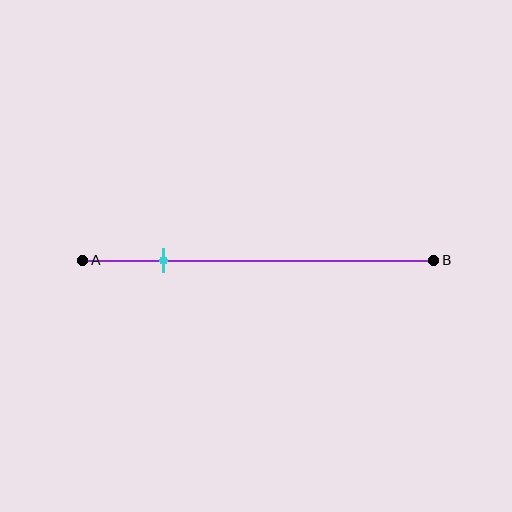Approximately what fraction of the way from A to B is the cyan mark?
The cyan mark is approximately 25% of the way from A to B.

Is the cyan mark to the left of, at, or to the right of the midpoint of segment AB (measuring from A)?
The cyan mark is to the left of the midpoint of segment AB.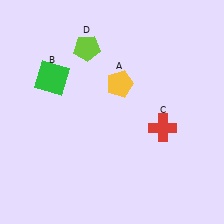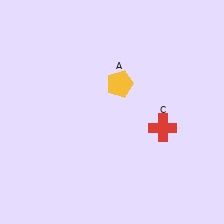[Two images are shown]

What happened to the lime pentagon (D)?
The lime pentagon (D) was removed in Image 2. It was in the top-left area of Image 1.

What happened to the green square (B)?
The green square (B) was removed in Image 2. It was in the top-left area of Image 1.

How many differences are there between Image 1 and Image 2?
There are 2 differences between the two images.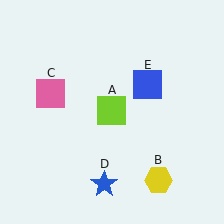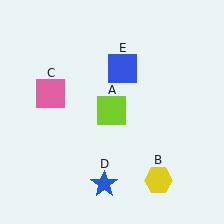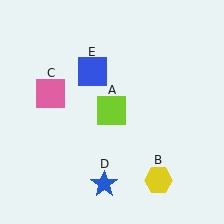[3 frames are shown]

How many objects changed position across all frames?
1 object changed position: blue square (object E).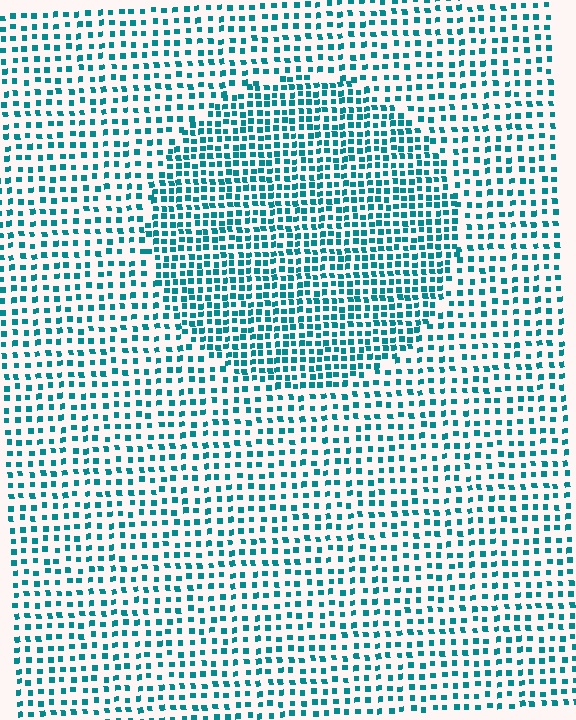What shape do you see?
I see a circle.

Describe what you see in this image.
The image contains small teal elements arranged at two different densities. A circle-shaped region is visible where the elements are more densely packed than the surrounding area.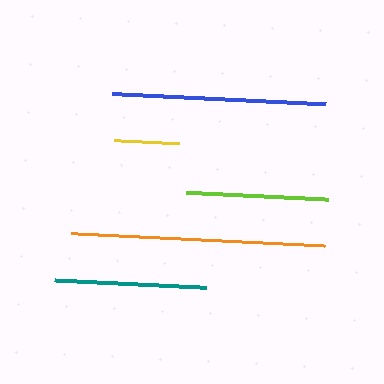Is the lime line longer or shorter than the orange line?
The orange line is longer than the lime line.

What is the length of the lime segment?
The lime segment is approximately 142 pixels long.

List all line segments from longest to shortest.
From longest to shortest: orange, blue, teal, lime, yellow.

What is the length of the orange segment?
The orange segment is approximately 253 pixels long.